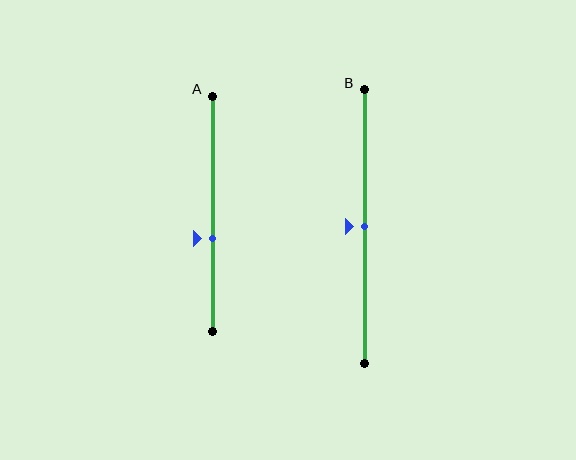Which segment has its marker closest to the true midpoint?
Segment B has its marker closest to the true midpoint.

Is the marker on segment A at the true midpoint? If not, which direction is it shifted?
No, the marker on segment A is shifted downward by about 11% of the segment length.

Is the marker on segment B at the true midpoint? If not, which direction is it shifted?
Yes, the marker on segment B is at the true midpoint.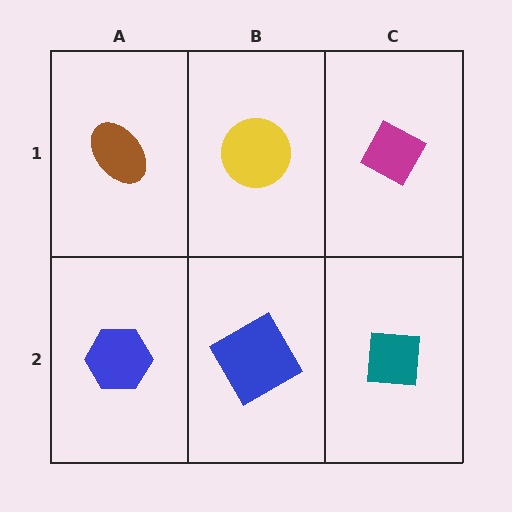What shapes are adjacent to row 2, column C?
A magenta diamond (row 1, column C), a blue diamond (row 2, column B).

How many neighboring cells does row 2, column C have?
2.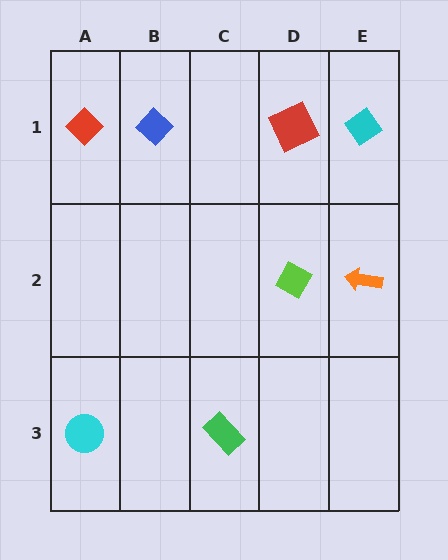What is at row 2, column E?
An orange arrow.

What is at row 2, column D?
A lime diamond.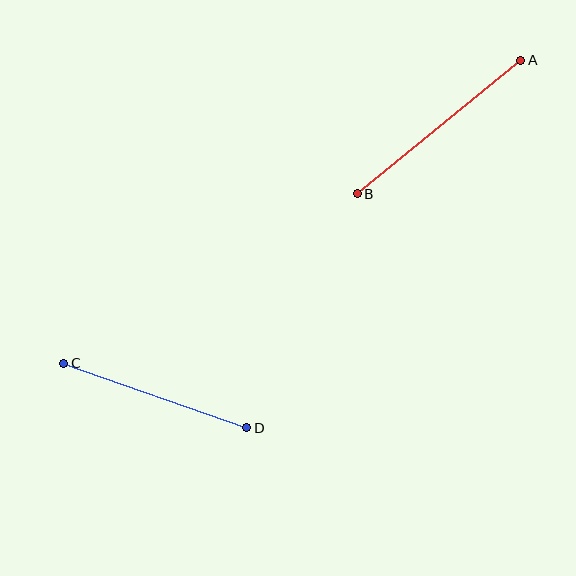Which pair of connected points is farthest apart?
Points A and B are farthest apart.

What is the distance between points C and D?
The distance is approximately 194 pixels.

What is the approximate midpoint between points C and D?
The midpoint is at approximately (155, 396) pixels.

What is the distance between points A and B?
The distance is approximately 211 pixels.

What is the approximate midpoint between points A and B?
The midpoint is at approximately (439, 127) pixels.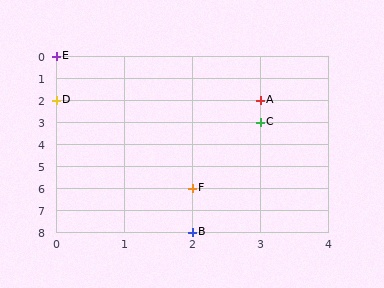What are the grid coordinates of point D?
Point D is at grid coordinates (0, 2).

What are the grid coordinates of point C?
Point C is at grid coordinates (3, 3).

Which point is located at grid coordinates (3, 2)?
Point A is at (3, 2).